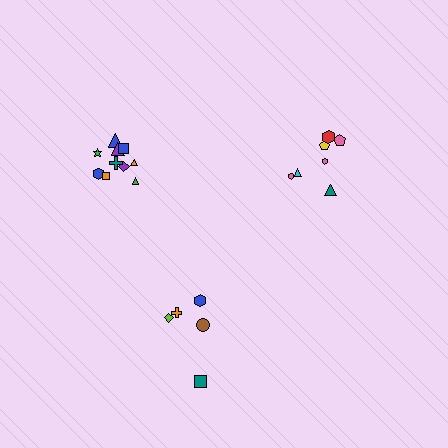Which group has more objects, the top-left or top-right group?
The top-left group.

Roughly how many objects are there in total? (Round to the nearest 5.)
Roughly 20 objects in total.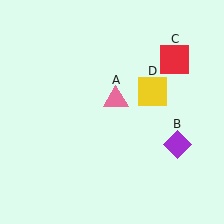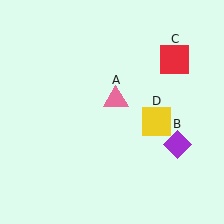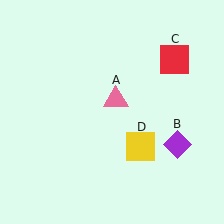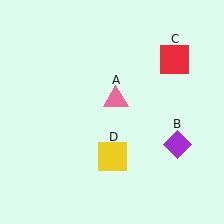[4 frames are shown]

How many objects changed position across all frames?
1 object changed position: yellow square (object D).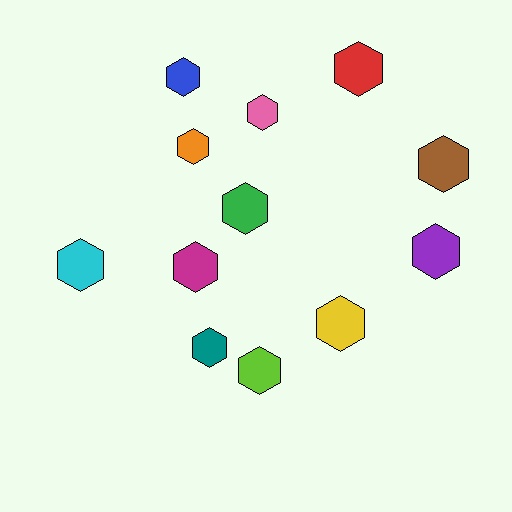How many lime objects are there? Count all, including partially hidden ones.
There is 1 lime object.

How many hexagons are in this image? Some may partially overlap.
There are 12 hexagons.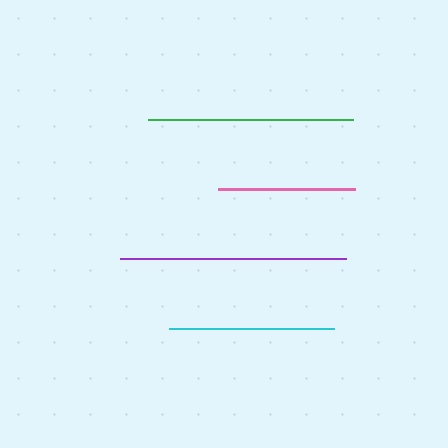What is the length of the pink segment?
The pink segment is approximately 138 pixels long.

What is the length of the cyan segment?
The cyan segment is approximately 166 pixels long.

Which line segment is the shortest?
The pink line is the shortest at approximately 138 pixels.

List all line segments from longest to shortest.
From longest to shortest: purple, green, cyan, pink.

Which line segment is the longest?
The purple line is the longest at approximately 226 pixels.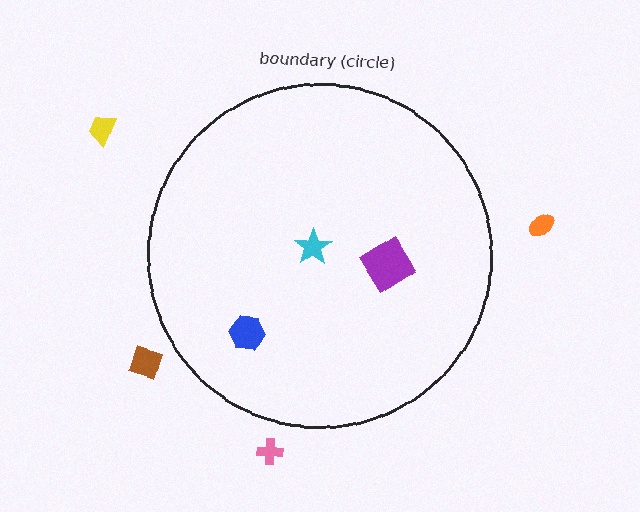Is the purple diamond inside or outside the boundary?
Inside.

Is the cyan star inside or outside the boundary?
Inside.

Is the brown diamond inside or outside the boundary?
Outside.